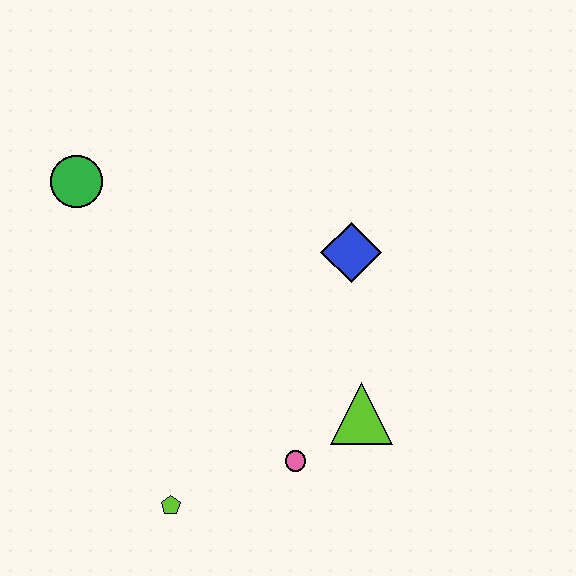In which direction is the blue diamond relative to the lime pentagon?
The blue diamond is above the lime pentagon.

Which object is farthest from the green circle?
The lime triangle is farthest from the green circle.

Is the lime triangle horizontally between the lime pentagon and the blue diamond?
No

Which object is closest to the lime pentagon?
The pink circle is closest to the lime pentagon.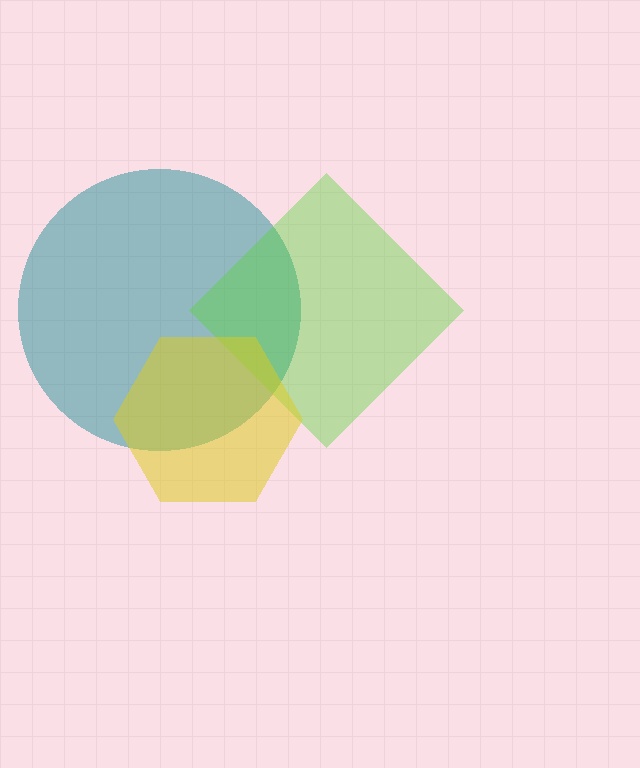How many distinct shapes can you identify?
There are 3 distinct shapes: a teal circle, a lime diamond, a yellow hexagon.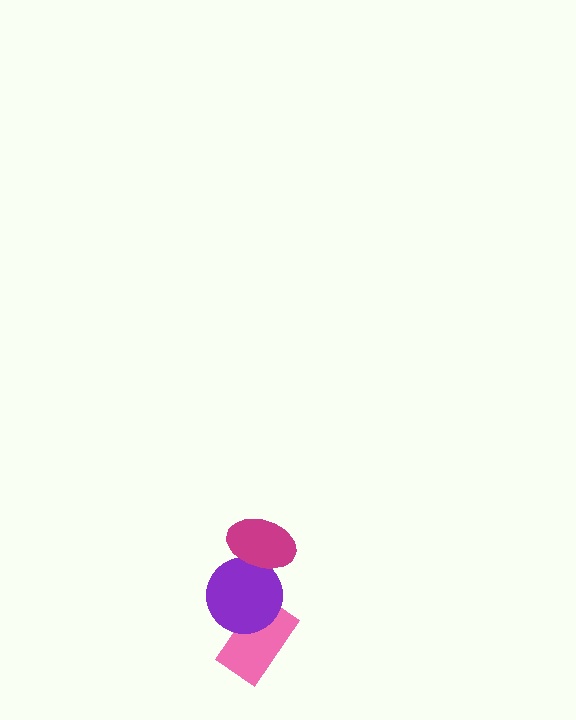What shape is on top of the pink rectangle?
The purple circle is on top of the pink rectangle.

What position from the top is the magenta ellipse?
The magenta ellipse is 1st from the top.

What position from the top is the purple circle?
The purple circle is 2nd from the top.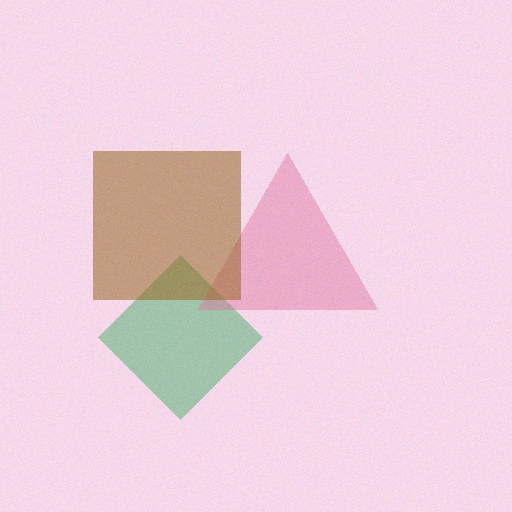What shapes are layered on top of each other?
The layered shapes are: a green diamond, a pink triangle, a brown square.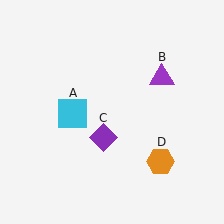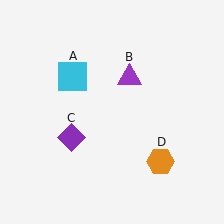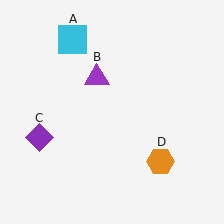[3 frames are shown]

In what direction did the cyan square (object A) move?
The cyan square (object A) moved up.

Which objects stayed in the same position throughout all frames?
Orange hexagon (object D) remained stationary.